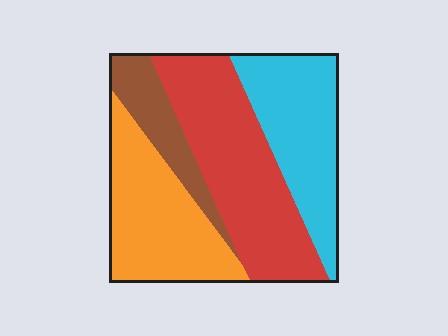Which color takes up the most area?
Red, at roughly 35%.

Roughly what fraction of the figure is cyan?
Cyan takes up between a sixth and a third of the figure.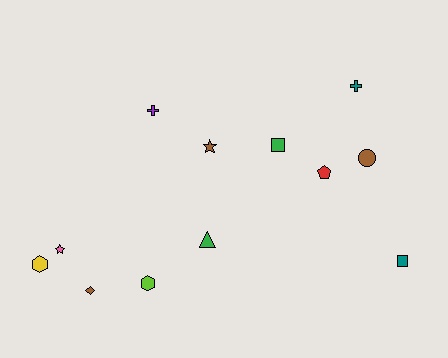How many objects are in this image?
There are 12 objects.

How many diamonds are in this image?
There is 1 diamond.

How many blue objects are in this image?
There are no blue objects.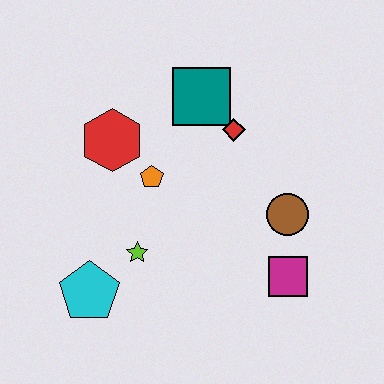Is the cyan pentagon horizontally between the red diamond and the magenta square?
No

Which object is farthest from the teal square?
The cyan pentagon is farthest from the teal square.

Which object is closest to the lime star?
The cyan pentagon is closest to the lime star.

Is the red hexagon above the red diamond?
No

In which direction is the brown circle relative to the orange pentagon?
The brown circle is to the right of the orange pentagon.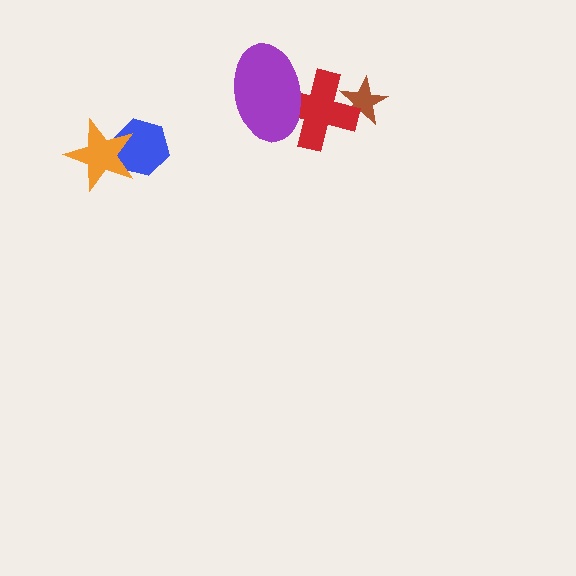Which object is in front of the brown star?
The red cross is in front of the brown star.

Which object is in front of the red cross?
The purple ellipse is in front of the red cross.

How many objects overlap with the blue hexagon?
1 object overlaps with the blue hexagon.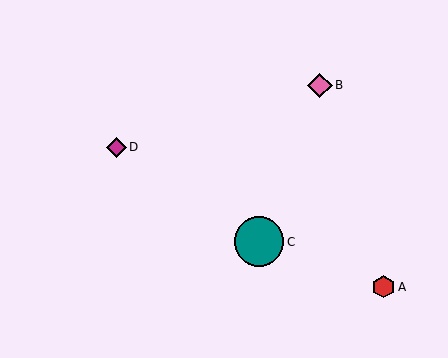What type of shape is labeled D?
Shape D is a magenta diamond.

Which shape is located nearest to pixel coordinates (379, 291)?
The red hexagon (labeled A) at (384, 287) is nearest to that location.